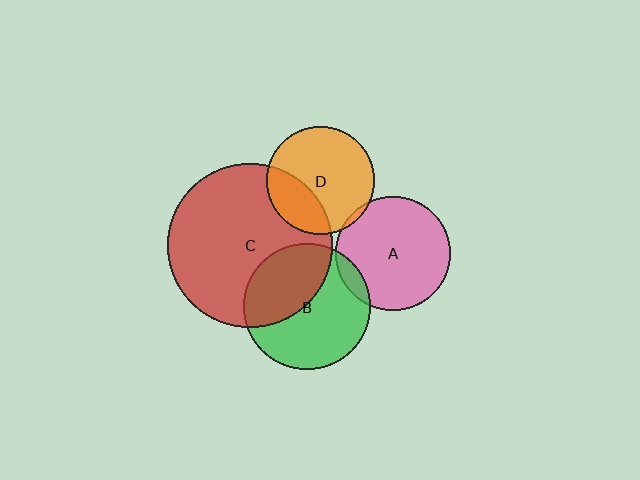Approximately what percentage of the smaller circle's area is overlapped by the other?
Approximately 5%.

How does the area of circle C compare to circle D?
Approximately 2.3 times.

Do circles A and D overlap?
Yes.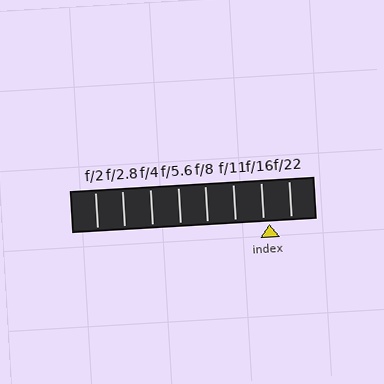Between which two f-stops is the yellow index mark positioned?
The index mark is between f/16 and f/22.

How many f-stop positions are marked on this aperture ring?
There are 8 f-stop positions marked.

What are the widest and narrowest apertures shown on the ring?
The widest aperture shown is f/2 and the narrowest is f/22.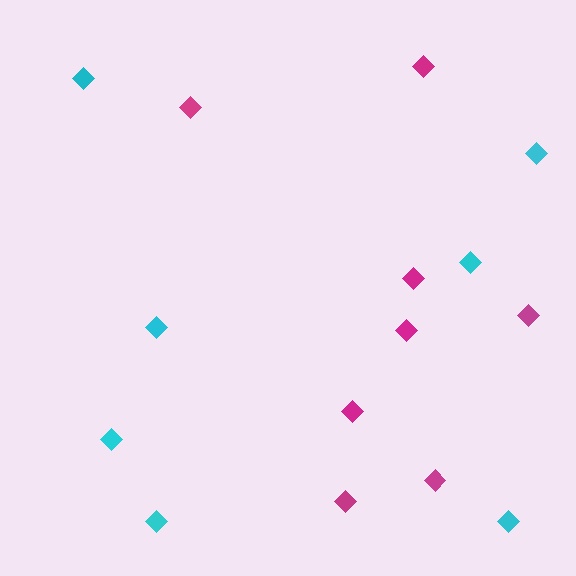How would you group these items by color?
There are 2 groups: one group of magenta diamonds (8) and one group of cyan diamonds (7).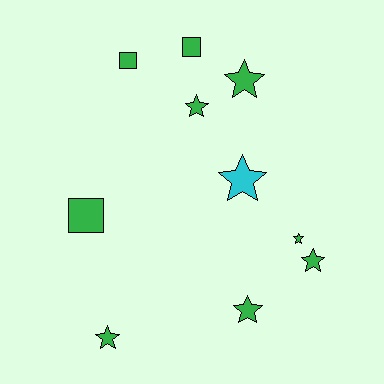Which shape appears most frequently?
Star, with 7 objects.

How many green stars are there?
There are 6 green stars.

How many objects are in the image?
There are 10 objects.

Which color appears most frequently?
Green, with 9 objects.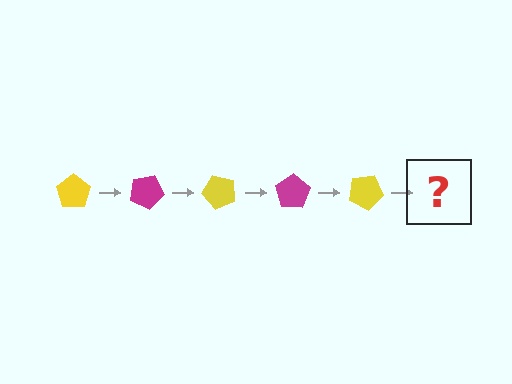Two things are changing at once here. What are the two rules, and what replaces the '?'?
The two rules are that it rotates 25 degrees each step and the color cycles through yellow and magenta. The '?' should be a magenta pentagon, rotated 125 degrees from the start.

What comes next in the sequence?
The next element should be a magenta pentagon, rotated 125 degrees from the start.